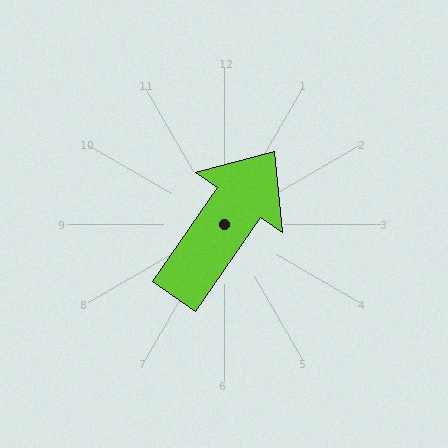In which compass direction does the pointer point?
Northeast.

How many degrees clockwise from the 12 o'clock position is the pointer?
Approximately 35 degrees.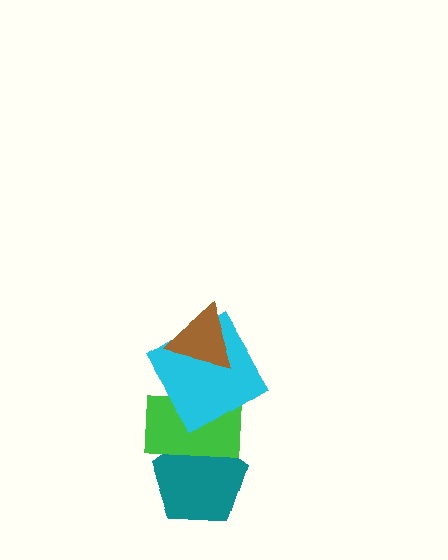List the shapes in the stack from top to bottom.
From top to bottom: the brown triangle, the cyan diamond, the green rectangle, the teal pentagon.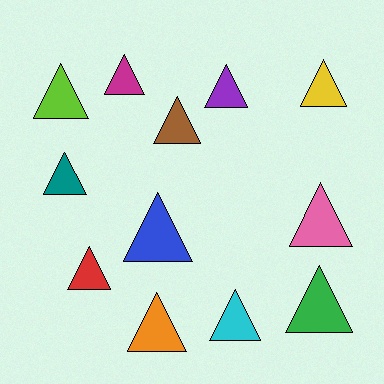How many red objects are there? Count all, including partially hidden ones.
There is 1 red object.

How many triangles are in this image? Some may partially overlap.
There are 12 triangles.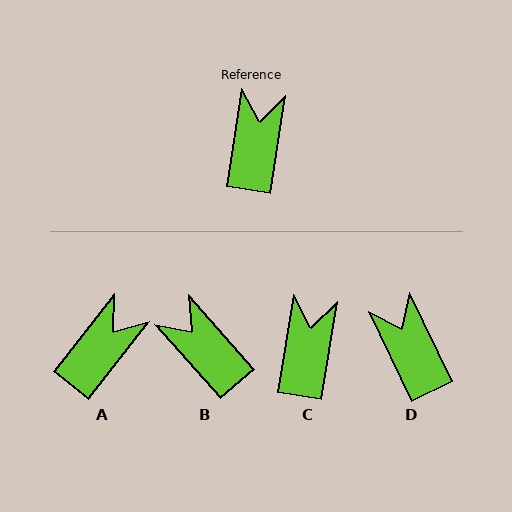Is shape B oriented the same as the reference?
No, it is off by about 50 degrees.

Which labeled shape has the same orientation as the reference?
C.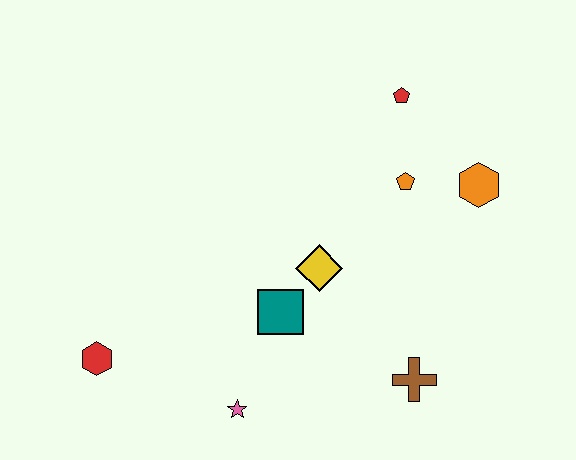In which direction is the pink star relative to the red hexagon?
The pink star is to the right of the red hexagon.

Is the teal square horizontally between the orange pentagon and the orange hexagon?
No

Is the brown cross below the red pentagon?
Yes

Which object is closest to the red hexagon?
The pink star is closest to the red hexagon.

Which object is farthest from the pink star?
The red pentagon is farthest from the pink star.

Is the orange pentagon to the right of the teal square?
Yes